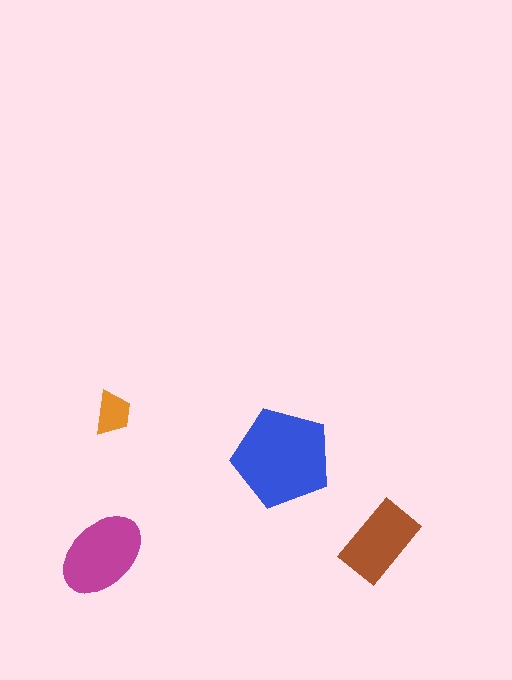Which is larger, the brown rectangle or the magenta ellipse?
The magenta ellipse.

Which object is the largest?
The blue pentagon.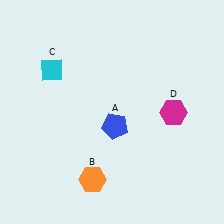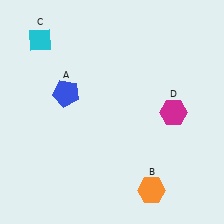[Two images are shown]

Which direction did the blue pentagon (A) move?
The blue pentagon (A) moved left.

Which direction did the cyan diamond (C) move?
The cyan diamond (C) moved up.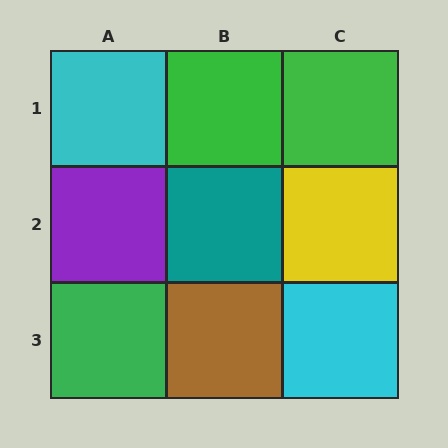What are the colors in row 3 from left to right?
Green, brown, cyan.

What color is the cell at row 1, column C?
Green.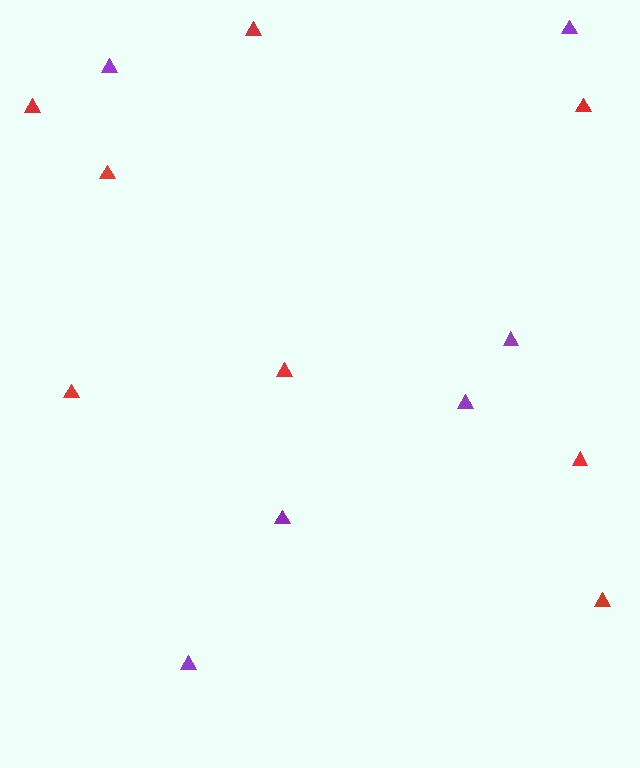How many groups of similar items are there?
There are 2 groups: one group of purple triangles (6) and one group of red triangles (8).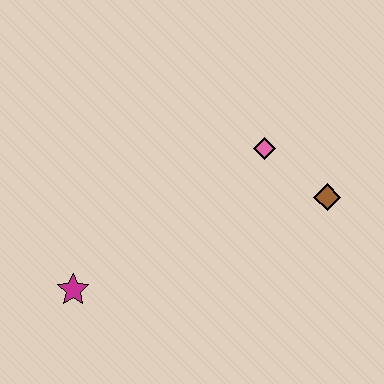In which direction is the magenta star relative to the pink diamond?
The magenta star is to the left of the pink diamond.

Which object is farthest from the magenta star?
The brown diamond is farthest from the magenta star.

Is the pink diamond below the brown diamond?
No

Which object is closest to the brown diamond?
The pink diamond is closest to the brown diamond.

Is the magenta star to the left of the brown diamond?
Yes